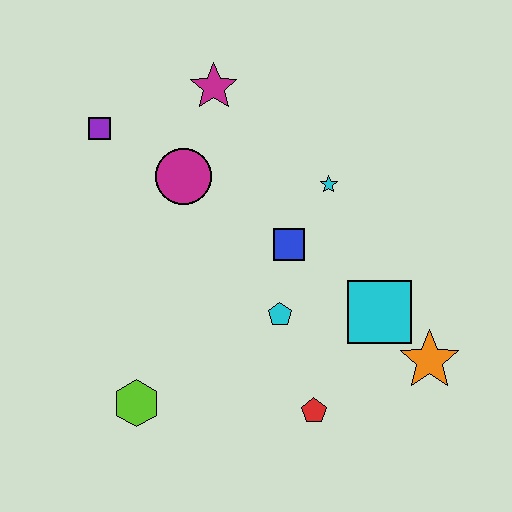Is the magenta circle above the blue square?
Yes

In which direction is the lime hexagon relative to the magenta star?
The lime hexagon is below the magenta star.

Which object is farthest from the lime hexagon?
The magenta star is farthest from the lime hexagon.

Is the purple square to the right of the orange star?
No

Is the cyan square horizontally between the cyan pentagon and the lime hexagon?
No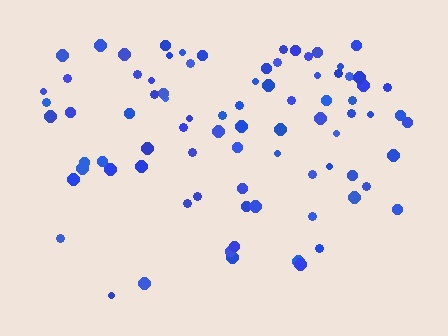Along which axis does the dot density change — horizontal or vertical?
Vertical.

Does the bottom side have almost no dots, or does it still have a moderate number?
Still a moderate number, just noticeably fewer than the top.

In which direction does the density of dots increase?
From bottom to top, with the top side densest.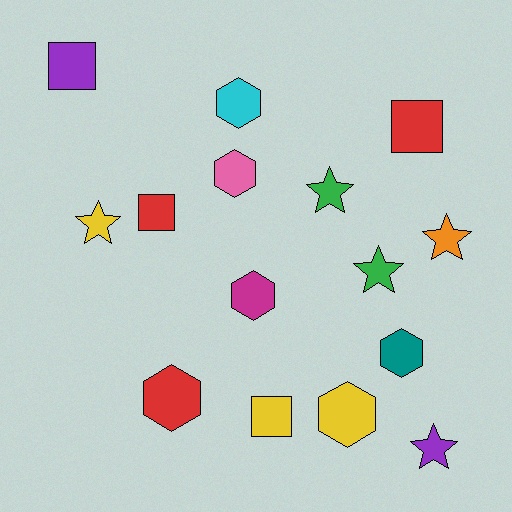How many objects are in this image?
There are 15 objects.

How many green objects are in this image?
There are 2 green objects.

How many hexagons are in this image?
There are 6 hexagons.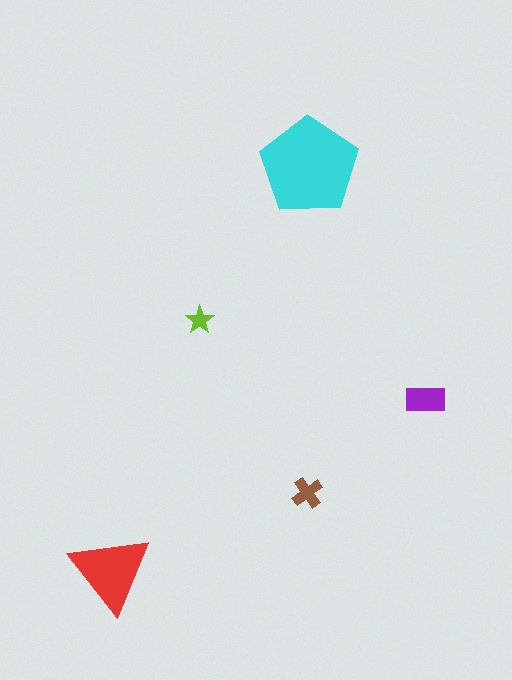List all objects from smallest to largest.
The lime star, the brown cross, the purple rectangle, the red triangle, the cyan pentagon.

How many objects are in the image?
There are 5 objects in the image.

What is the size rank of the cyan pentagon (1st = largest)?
1st.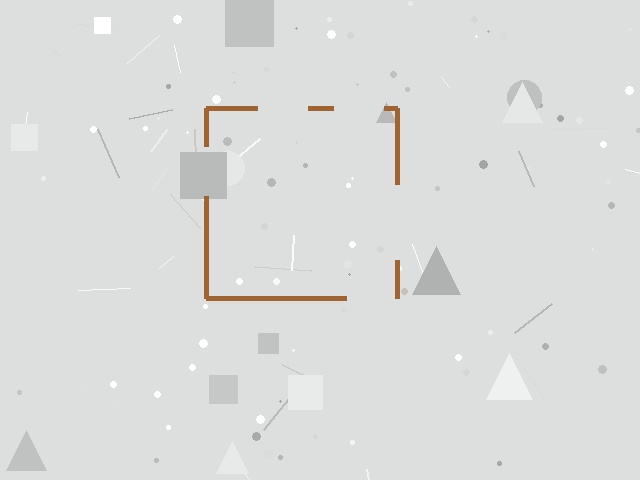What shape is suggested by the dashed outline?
The dashed outline suggests a square.